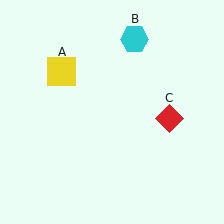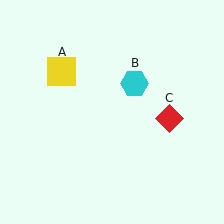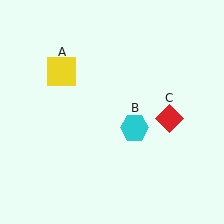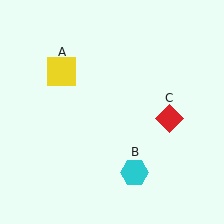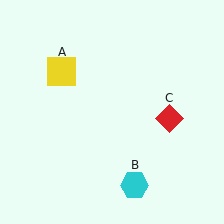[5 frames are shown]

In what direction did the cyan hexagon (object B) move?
The cyan hexagon (object B) moved down.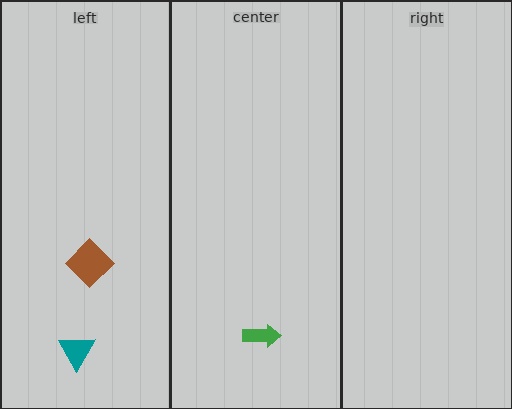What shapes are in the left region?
The brown diamond, the teal triangle.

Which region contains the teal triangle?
The left region.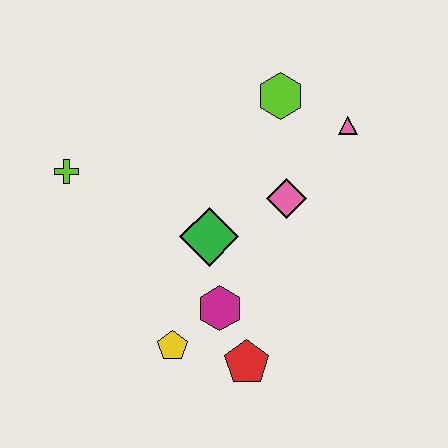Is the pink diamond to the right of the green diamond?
Yes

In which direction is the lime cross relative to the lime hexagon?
The lime cross is to the left of the lime hexagon.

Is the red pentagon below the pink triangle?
Yes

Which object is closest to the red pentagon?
The magenta hexagon is closest to the red pentagon.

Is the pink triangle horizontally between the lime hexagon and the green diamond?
No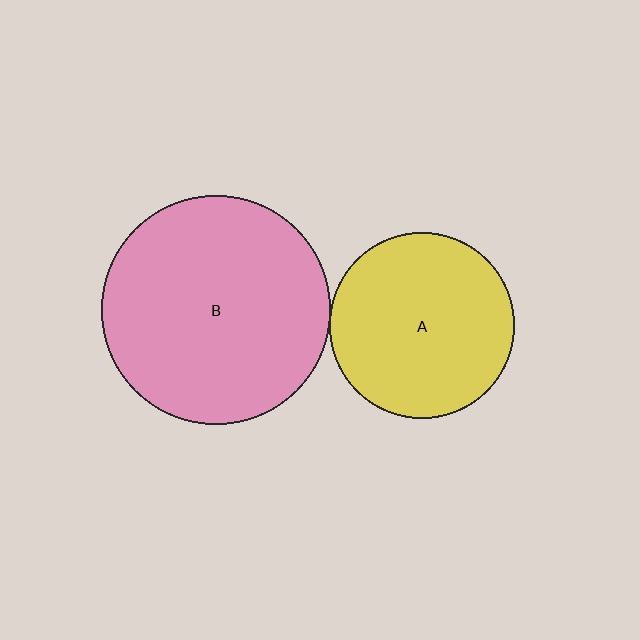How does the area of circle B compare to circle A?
Approximately 1.5 times.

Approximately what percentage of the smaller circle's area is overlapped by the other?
Approximately 5%.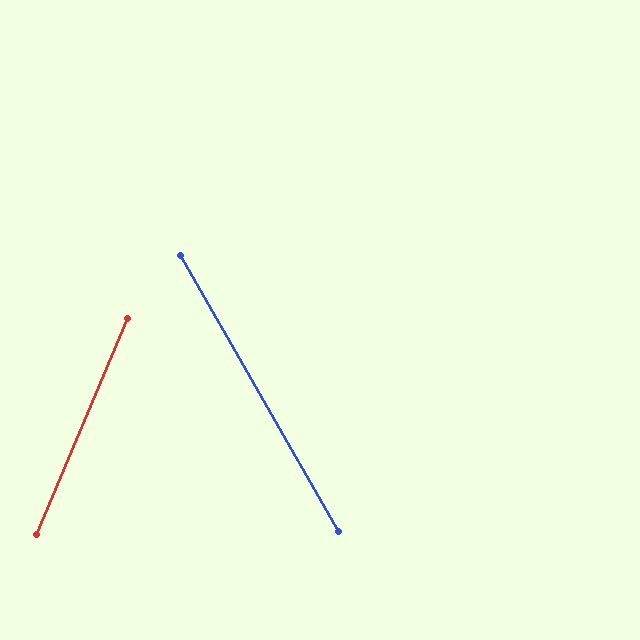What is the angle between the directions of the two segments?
Approximately 53 degrees.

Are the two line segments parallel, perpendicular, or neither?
Neither parallel nor perpendicular — they differ by about 53°.